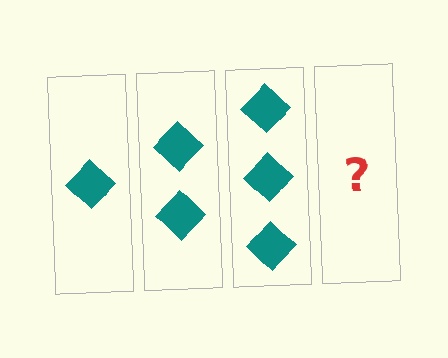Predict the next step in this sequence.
The next step is 4 diamonds.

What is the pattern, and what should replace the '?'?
The pattern is that each step adds one more diamond. The '?' should be 4 diamonds.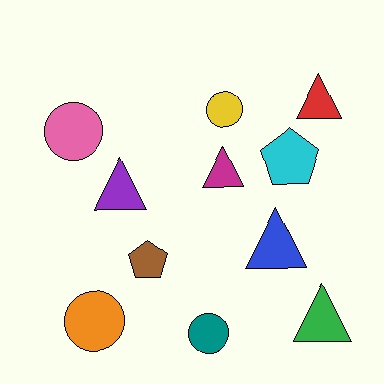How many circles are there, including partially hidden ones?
There are 4 circles.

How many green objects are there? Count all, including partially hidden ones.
There is 1 green object.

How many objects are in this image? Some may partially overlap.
There are 11 objects.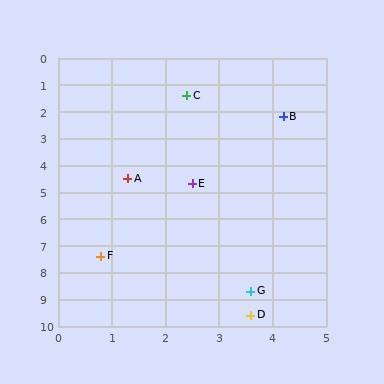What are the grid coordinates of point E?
Point E is at approximately (2.5, 4.7).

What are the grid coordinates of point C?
Point C is at approximately (2.4, 1.4).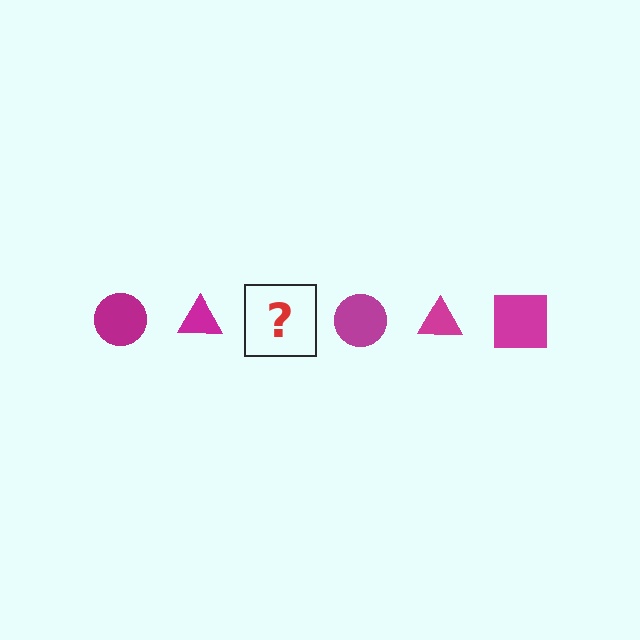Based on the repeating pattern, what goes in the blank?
The blank should be a magenta square.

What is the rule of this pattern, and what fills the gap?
The rule is that the pattern cycles through circle, triangle, square shapes in magenta. The gap should be filled with a magenta square.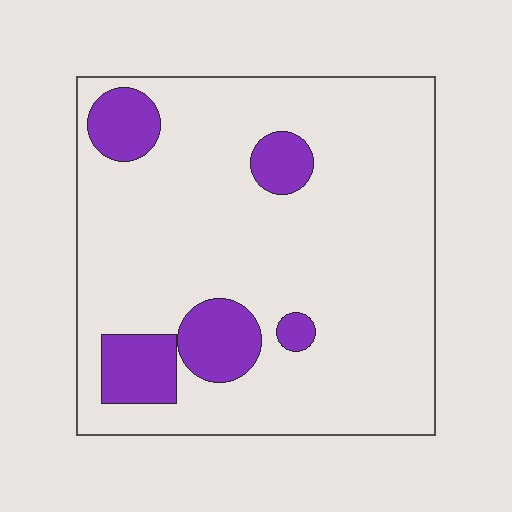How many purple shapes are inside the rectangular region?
5.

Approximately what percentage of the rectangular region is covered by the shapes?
Approximately 15%.